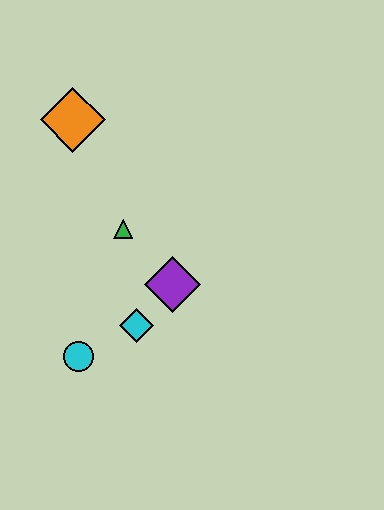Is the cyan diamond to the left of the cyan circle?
No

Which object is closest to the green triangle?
The purple diamond is closest to the green triangle.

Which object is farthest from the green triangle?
The cyan circle is farthest from the green triangle.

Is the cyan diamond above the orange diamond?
No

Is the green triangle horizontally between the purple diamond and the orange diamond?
Yes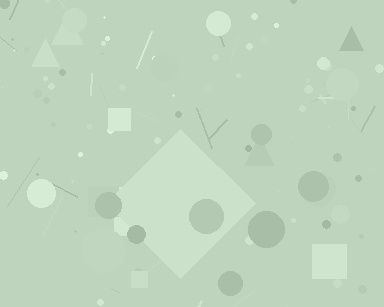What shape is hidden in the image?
A diamond is hidden in the image.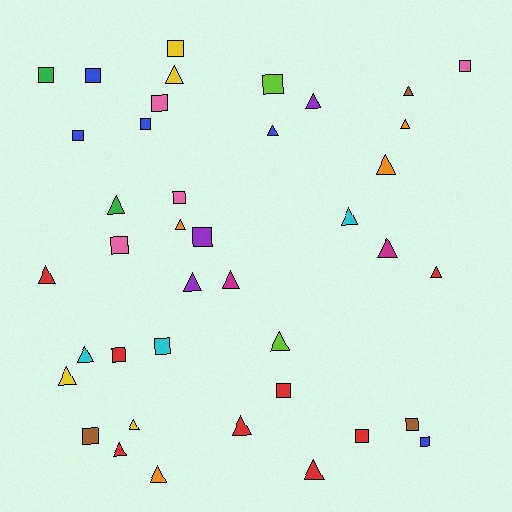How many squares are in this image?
There are 18 squares.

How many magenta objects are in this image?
There are 2 magenta objects.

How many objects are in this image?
There are 40 objects.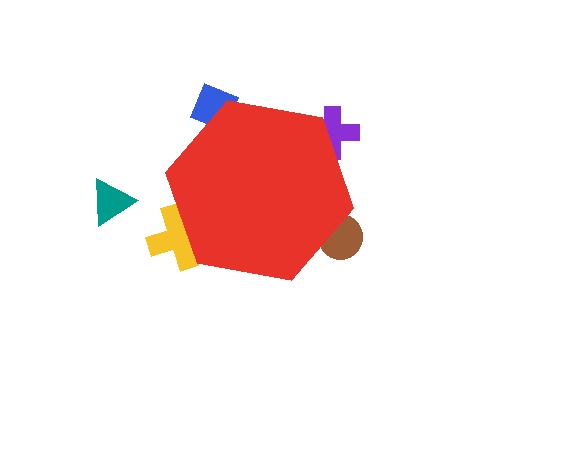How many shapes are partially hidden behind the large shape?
4 shapes are partially hidden.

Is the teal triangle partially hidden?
No, the teal triangle is fully visible.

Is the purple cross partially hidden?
Yes, the purple cross is partially hidden behind the red hexagon.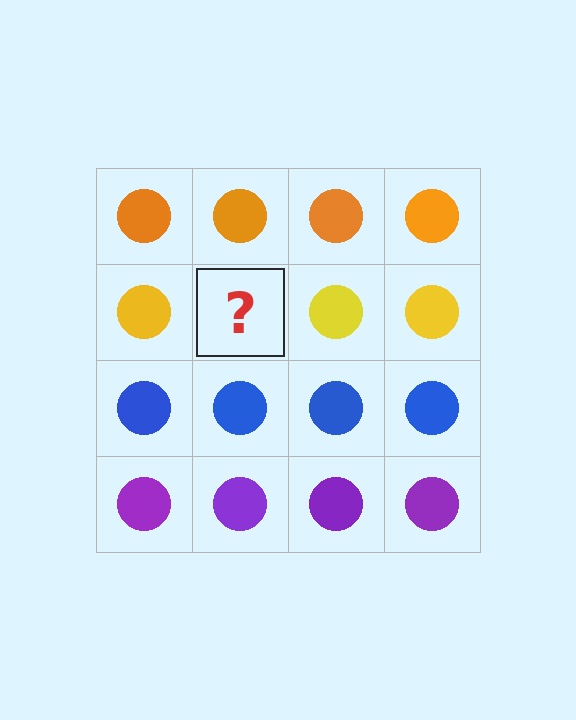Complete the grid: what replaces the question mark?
The question mark should be replaced with a yellow circle.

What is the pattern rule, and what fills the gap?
The rule is that each row has a consistent color. The gap should be filled with a yellow circle.